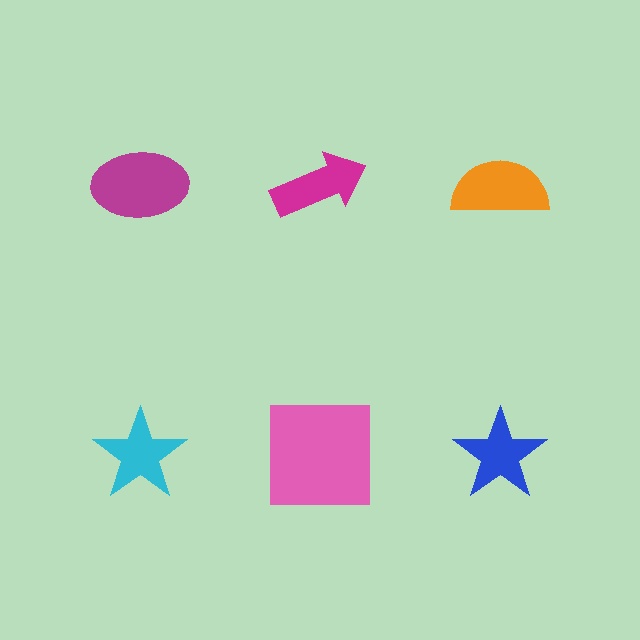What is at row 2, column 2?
A pink square.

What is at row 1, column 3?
An orange semicircle.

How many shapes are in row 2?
3 shapes.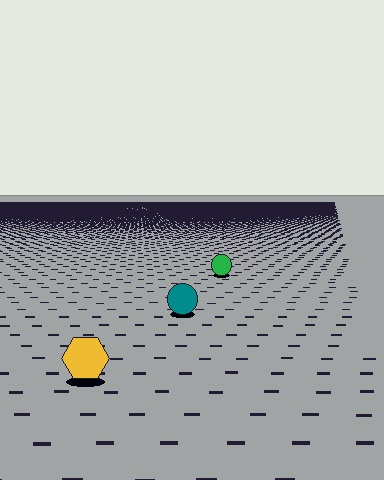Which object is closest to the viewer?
The yellow hexagon is closest. The texture marks near it are larger and more spread out.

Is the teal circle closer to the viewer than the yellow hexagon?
No. The yellow hexagon is closer — you can tell from the texture gradient: the ground texture is coarser near it.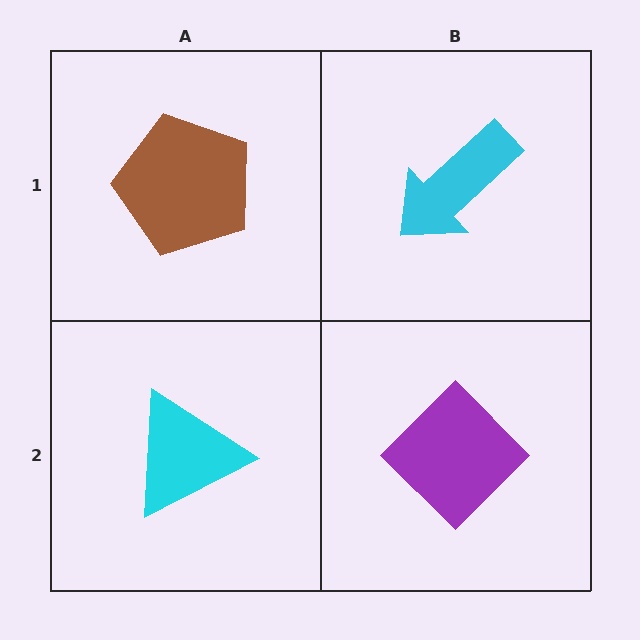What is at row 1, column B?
A cyan arrow.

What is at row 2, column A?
A cyan triangle.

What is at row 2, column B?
A purple diamond.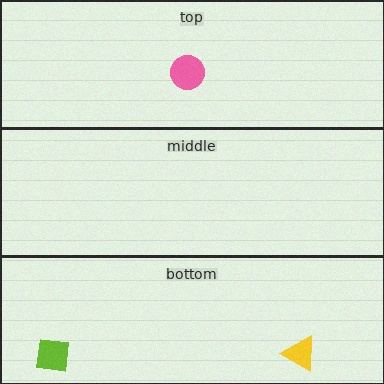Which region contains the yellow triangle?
The bottom region.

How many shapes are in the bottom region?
2.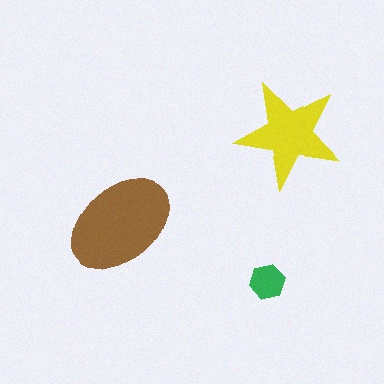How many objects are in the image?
There are 3 objects in the image.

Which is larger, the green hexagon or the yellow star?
The yellow star.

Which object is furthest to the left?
The brown ellipse is leftmost.